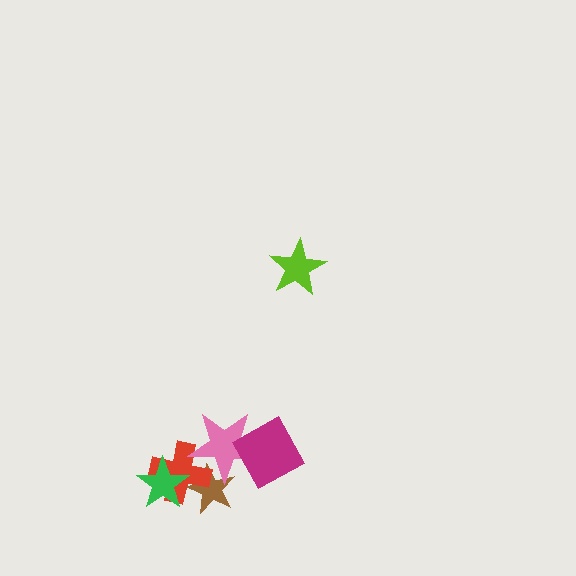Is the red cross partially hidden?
Yes, it is partially covered by another shape.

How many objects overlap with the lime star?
0 objects overlap with the lime star.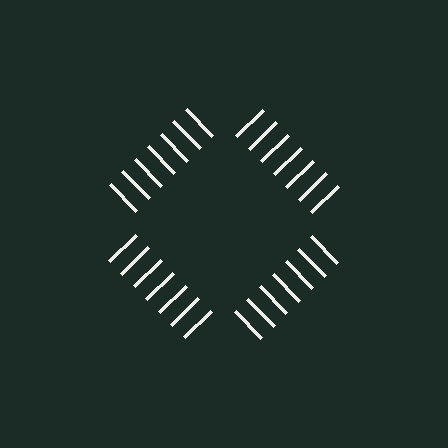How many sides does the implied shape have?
4 sides — the line-ends trace a square.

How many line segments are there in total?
28 — 7 along each of the 4 edges.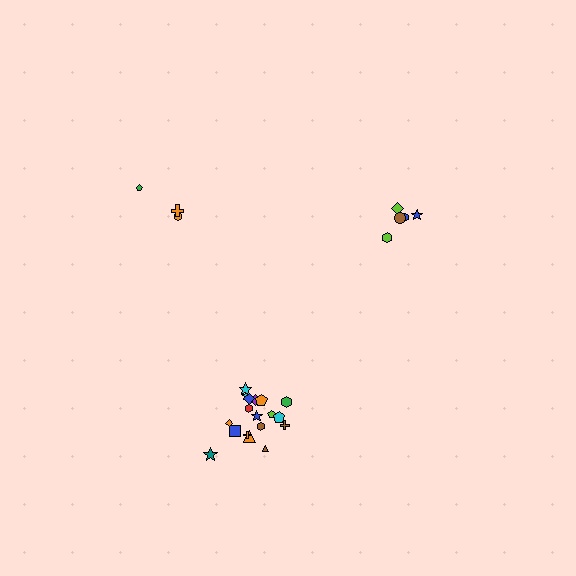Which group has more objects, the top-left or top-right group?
The top-right group.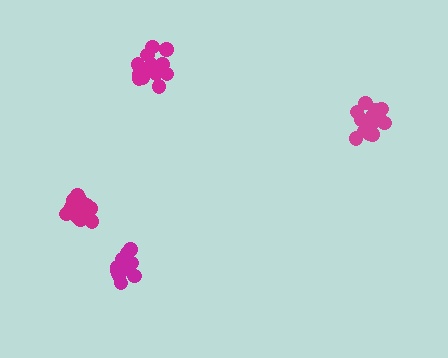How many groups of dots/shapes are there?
There are 4 groups.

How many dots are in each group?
Group 1: 17 dots, Group 2: 18 dots, Group 3: 16 dots, Group 4: 14 dots (65 total).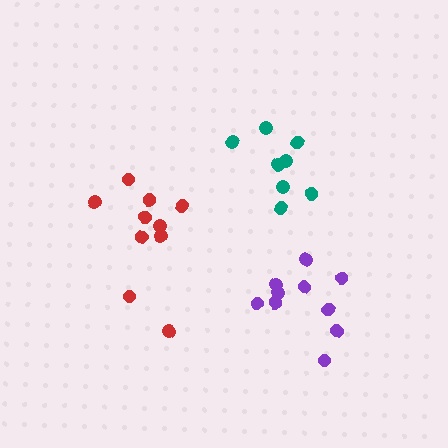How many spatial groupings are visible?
There are 3 spatial groupings.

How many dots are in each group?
Group 1: 10 dots, Group 2: 8 dots, Group 3: 10 dots (28 total).